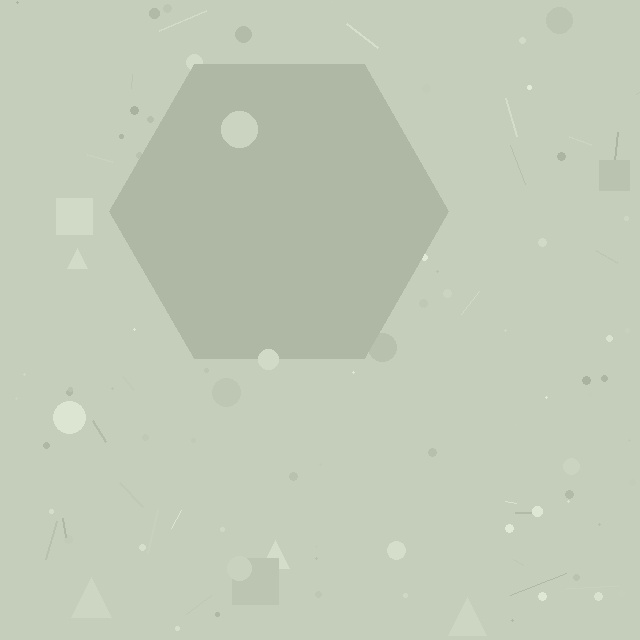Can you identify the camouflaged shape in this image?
The camouflaged shape is a hexagon.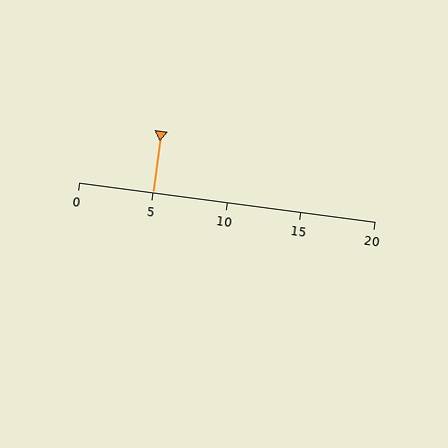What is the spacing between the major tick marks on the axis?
The major ticks are spaced 5 apart.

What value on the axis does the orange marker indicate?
The marker indicates approximately 5.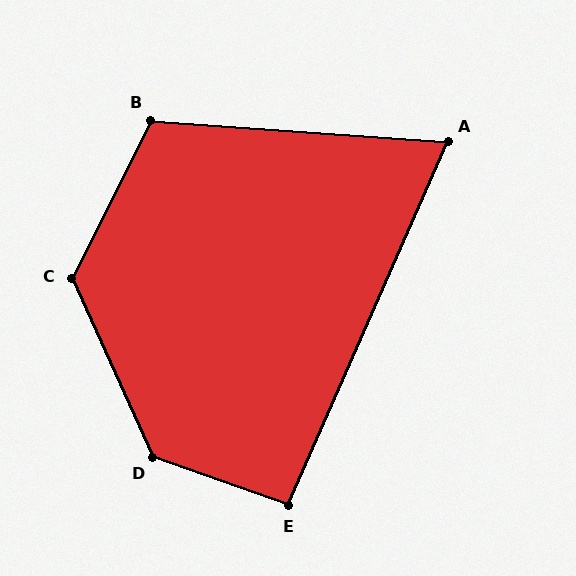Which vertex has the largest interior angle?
D, at approximately 134 degrees.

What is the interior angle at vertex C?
Approximately 129 degrees (obtuse).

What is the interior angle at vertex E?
Approximately 94 degrees (approximately right).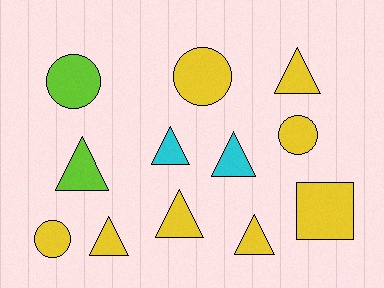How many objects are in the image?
There are 12 objects.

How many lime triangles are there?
There is 1 lime triangle.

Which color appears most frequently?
Yellow, with 8 objects.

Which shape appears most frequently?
Triangle, with 7 objects.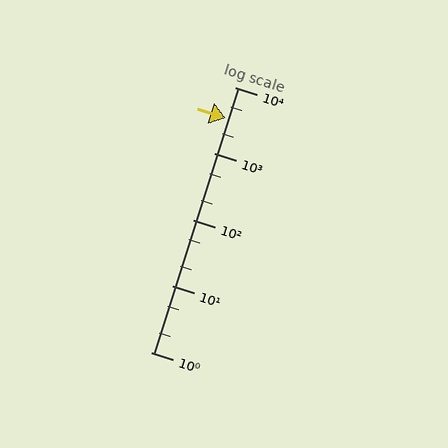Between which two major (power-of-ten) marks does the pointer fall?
The pointer is between 1000 and 10000.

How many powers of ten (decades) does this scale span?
The scale spans 4 decades, from 1 to 10000.